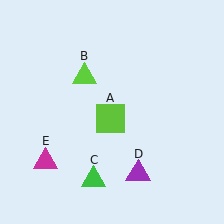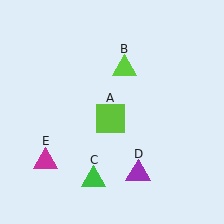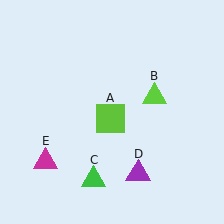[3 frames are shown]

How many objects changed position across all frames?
1 object changed position: lime triangle (object B).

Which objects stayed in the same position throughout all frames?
Lime square (object A) and green triangle (object C) and purple triangle (object D) and magenta triangle (object E) remained stationary.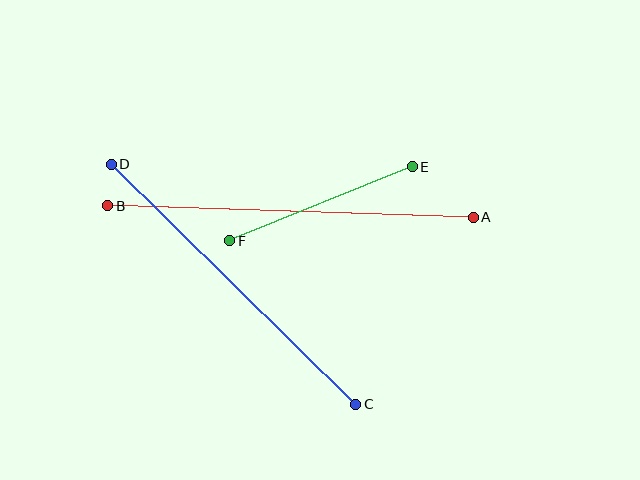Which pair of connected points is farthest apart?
Points A and B are farthest apart.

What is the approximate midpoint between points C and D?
The midpoint is at approximately (234, 284) pixels.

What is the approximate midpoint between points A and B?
The midpoint is at approximately (290, 211) pixels.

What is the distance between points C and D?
The distance is approximately 343 pixels.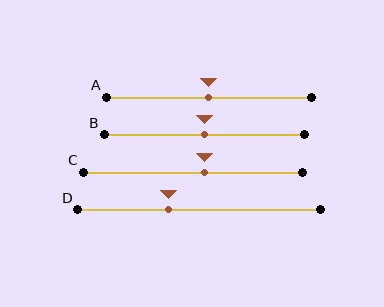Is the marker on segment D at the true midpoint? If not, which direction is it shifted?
No, the marker on segment D is shifted to the left by about 12% of the segment length.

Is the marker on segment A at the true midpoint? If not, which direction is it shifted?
Yes, the marker on segment A is at the true midpoint.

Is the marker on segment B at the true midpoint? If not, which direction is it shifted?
Yes, the marker on segment B is at the true midpoint.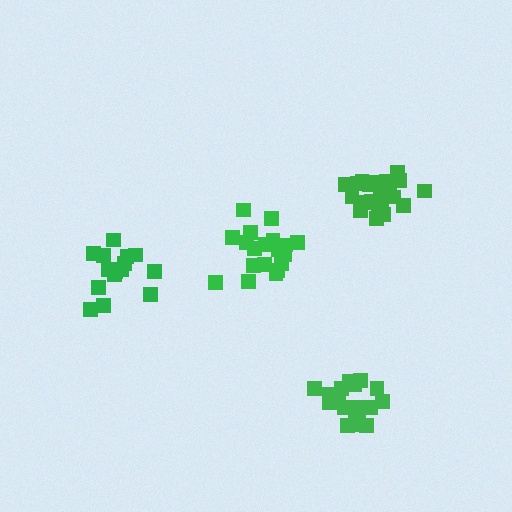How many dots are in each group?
Group 1: 15 dots, Group 2: 19 dots, Group 3: 21 dots, Group 4: 19 dots (74 total).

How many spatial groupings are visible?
There are 4 spatial groupings.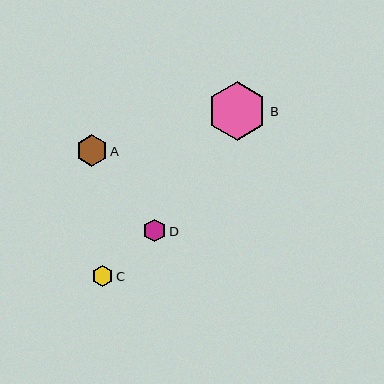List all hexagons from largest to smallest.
From largest to smallest: B, A, D, C.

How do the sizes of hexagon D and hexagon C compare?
Hexagon D and hexagon C are approximately the same size.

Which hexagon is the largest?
Hexagon B is the largest with a size of approximately 59 pixels.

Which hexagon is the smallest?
Hexagon C is the smallest with a size of approximately 21 pixels.